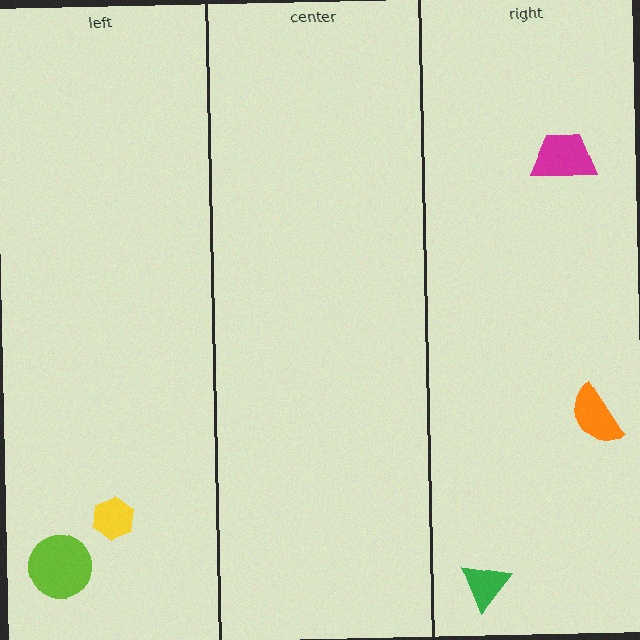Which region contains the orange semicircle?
The right region.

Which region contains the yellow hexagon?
The left region.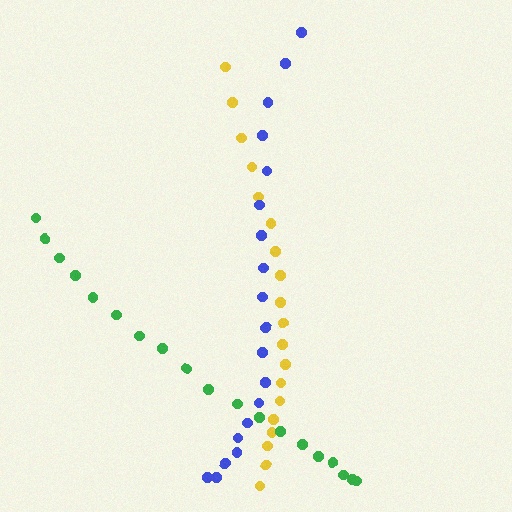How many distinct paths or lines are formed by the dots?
There are 3 distinct paths.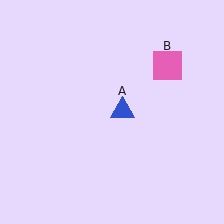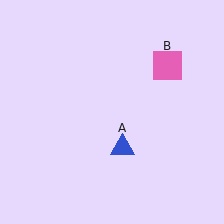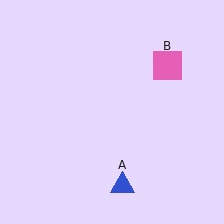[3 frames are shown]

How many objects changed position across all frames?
1 object changed position: blue triangle (object A).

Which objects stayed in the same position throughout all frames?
Pink square (object B) remained stationary.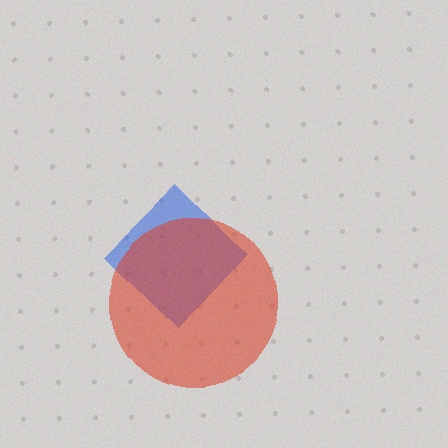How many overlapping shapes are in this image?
There are 2 overlapping shapes in the image.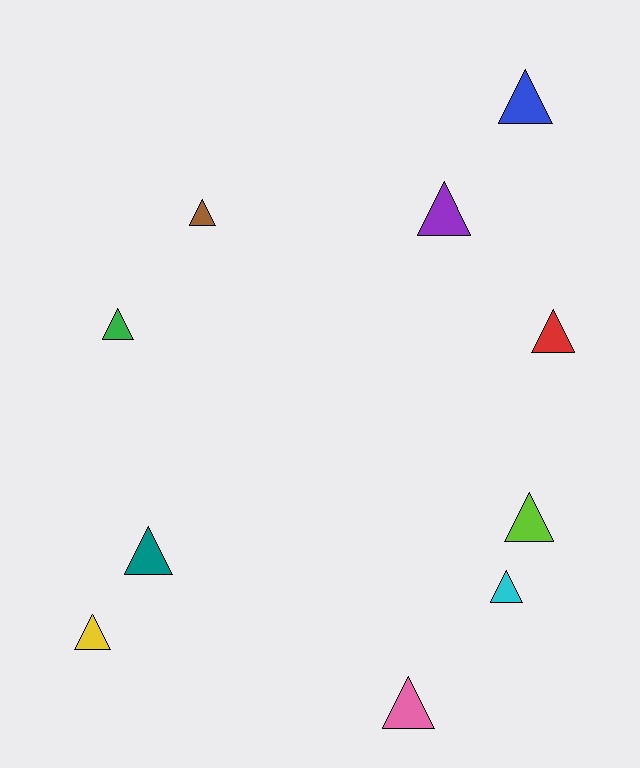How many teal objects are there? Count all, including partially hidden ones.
There is 1 teal object.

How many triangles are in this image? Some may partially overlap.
There are 10 triangles.